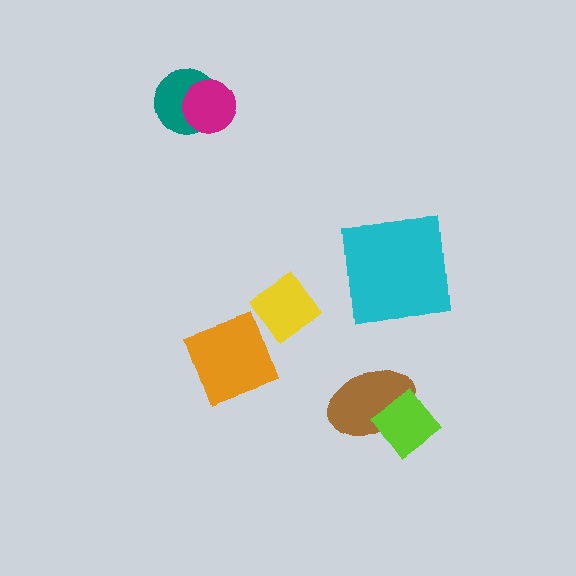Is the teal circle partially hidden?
Yes, it is partially covered by another shape.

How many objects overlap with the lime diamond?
1 object overlaps with the lime diamond.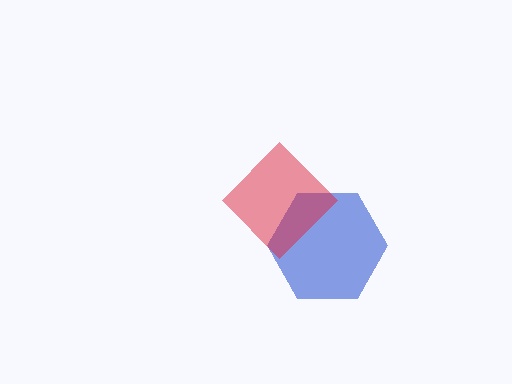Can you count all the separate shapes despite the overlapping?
Yes, there are 2 separate shapes.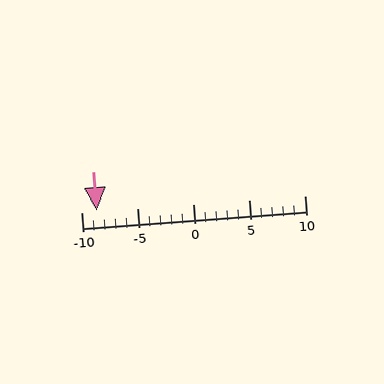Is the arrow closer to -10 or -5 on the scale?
The arrow is closer to -10.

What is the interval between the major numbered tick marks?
The major tick marks are spaced 5 units apart.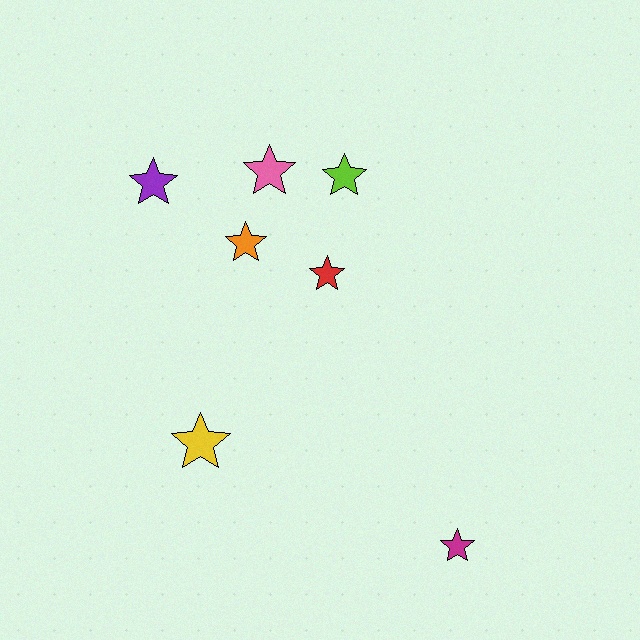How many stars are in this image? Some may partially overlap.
There are 7 stars.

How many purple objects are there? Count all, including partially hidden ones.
There is 1 purple object.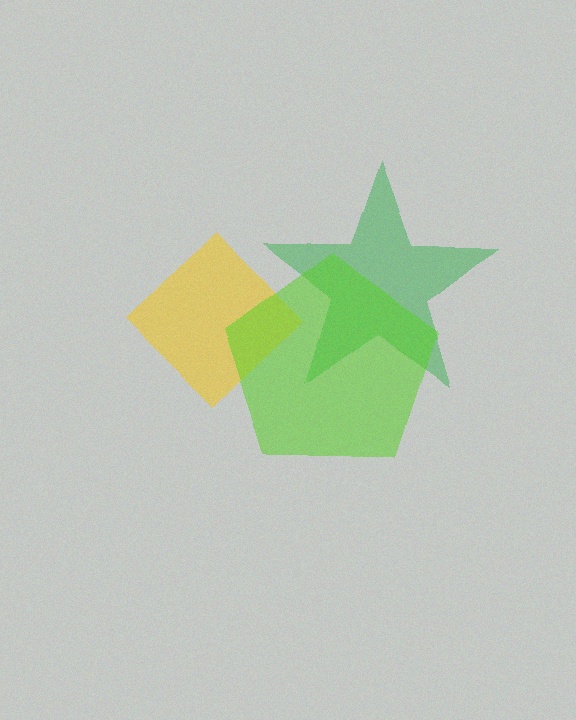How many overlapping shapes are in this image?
There are 3 overlapping shapes in the image.